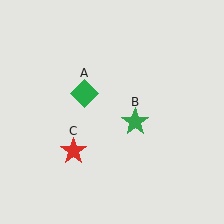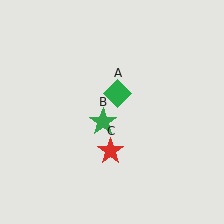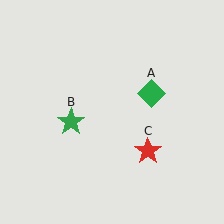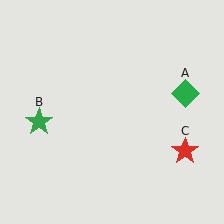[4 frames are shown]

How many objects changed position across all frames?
3 objects changed position: green diamond (object A), green star (object B), red star (object C).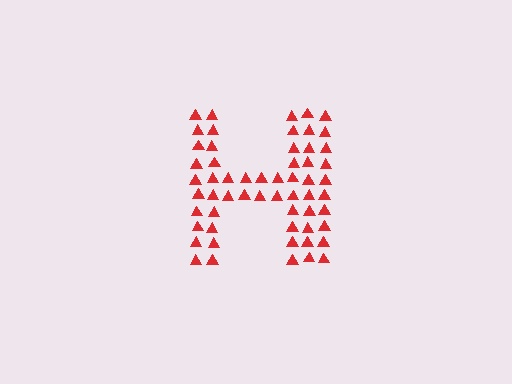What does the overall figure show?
The overall figure shows the letter H.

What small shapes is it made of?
It is made of small triangles.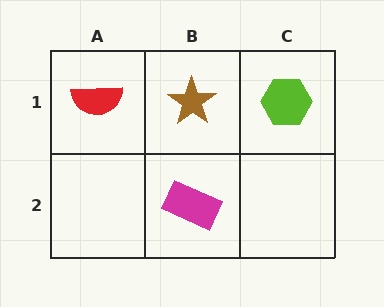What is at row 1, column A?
A red semicircle.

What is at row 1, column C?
A lime hexagon.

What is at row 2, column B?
A magenta rectangle.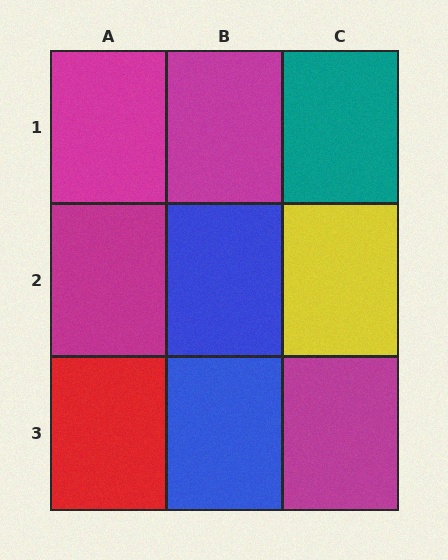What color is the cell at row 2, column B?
Blue.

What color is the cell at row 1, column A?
Magenta.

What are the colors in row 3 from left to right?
Red, blue, magenta.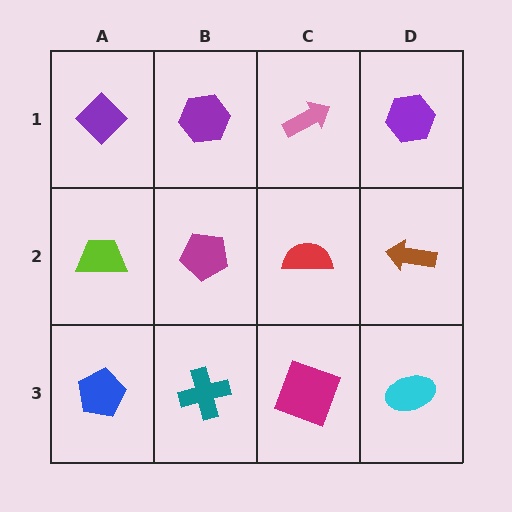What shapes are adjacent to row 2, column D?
A purple hexagon (row 1, column D), a cyan ellipse (row 3, column D), a red semicircle (row 2, column C).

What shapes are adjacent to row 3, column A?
A lime trapezoid (row 2, column A), a teal cross (row 3, column B).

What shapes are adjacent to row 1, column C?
A red semicircle (row 2, column C), a purple hexagon (row 1, column B), a purple hexagon (row 1, column D).